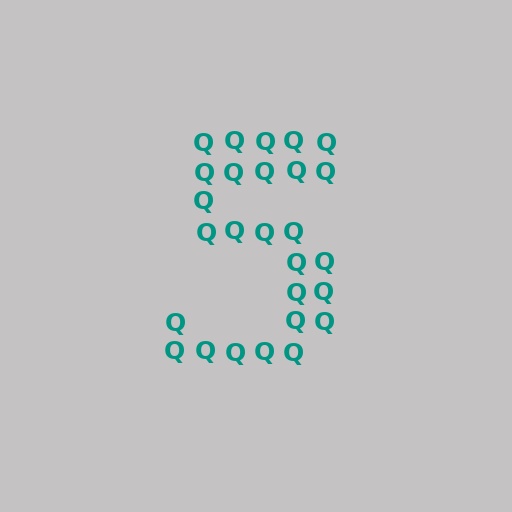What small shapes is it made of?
It is made of small letter Q's.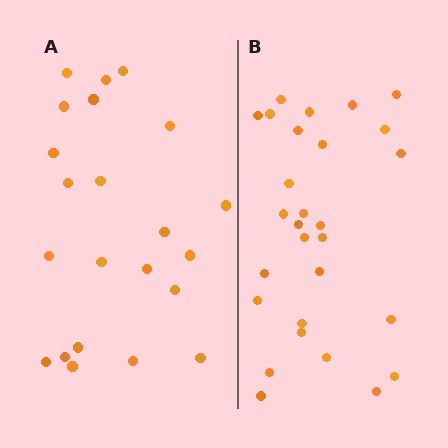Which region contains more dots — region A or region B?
Region B (the right region) has more dots.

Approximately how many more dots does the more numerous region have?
Region B has about 6 more dots than region A.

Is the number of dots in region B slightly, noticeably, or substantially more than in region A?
Region B has noticeably more, but not dramatically so. The ratio is roughly 1.3 to 1.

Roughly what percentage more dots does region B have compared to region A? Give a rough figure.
About 25% more.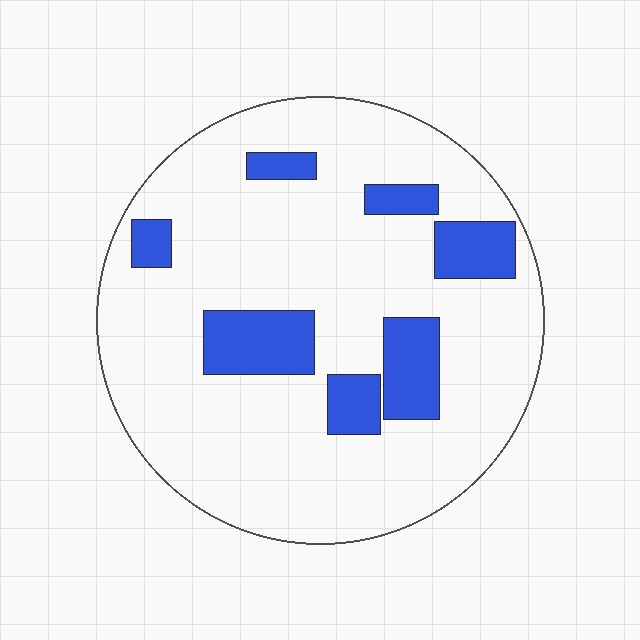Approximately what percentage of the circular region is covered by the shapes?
Approximately 15%.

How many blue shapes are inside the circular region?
7.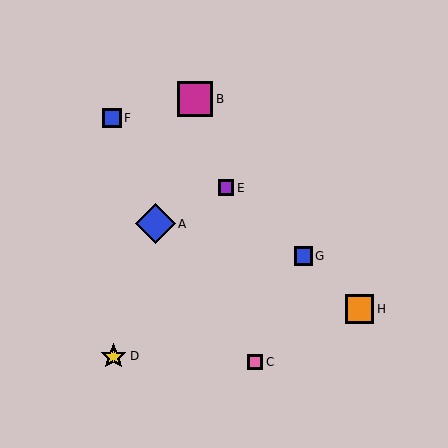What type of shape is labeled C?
Shape C is a pink square.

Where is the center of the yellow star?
The center of the yellow star is at (114, 356).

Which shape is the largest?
The blue diamond (labeled A) is the largest.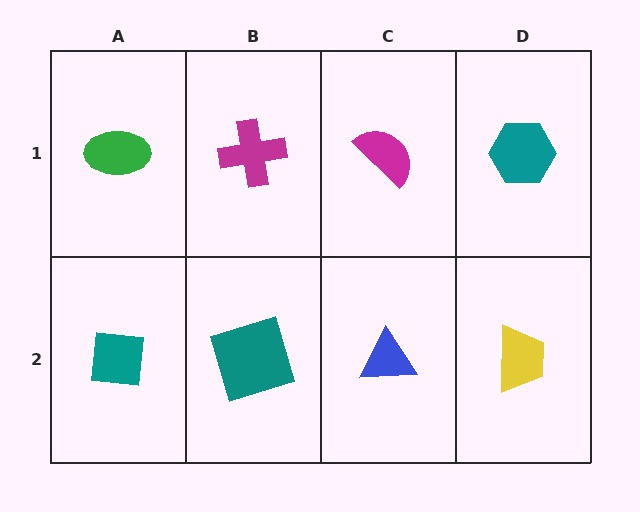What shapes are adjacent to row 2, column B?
A magenta cross (row 1, column B), a teal square (row 2, column A), a blue triangle (row 2, column C).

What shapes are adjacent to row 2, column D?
A teal hexagon (row 1, column D), a blue triangle (row 2, column C).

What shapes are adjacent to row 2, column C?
A magenta semicircle (row 1, column C), a teal square (row 2, column B), a yellow trapezoid (row 2, column D).